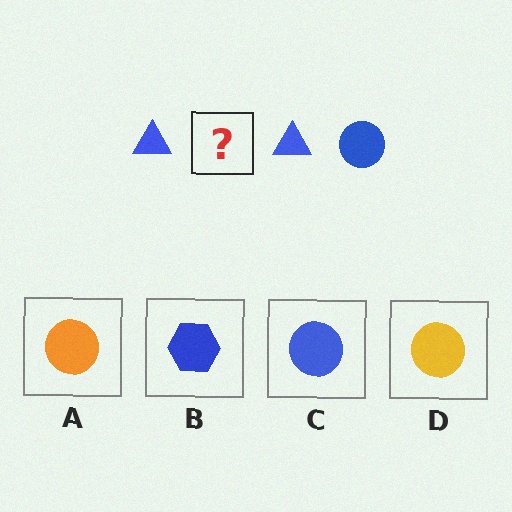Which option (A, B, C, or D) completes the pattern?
C.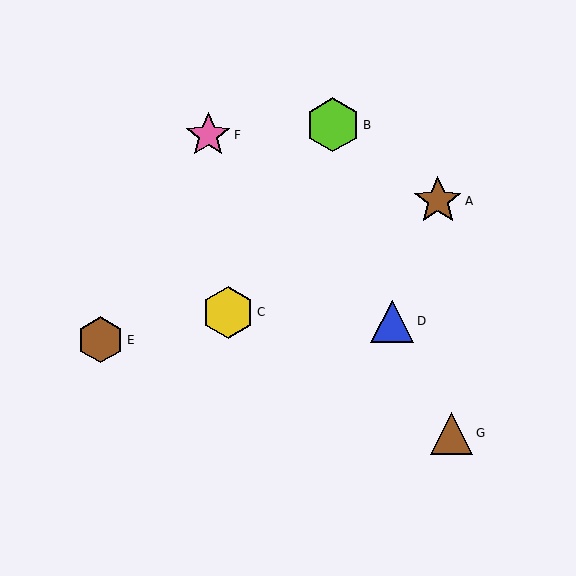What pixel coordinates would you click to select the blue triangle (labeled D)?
Click at (392, 321) to select the blue triangle D.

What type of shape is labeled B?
Shape B is a lime hexagon.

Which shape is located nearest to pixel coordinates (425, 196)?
The brown star (labeled A) at (438, 201) is nearest to that location.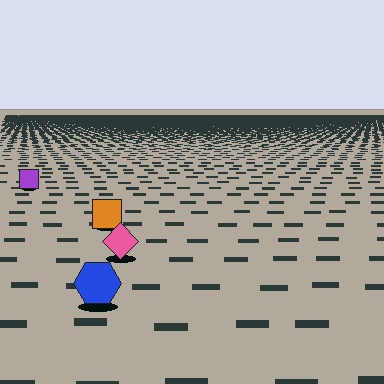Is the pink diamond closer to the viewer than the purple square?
Yes. The pink diamond is closer — you can tell from the texture gradient: the ground texture is coarser near it.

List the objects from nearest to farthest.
From nearest to farthest: the blue hexagon, the pink diamond, the orange square, the purple square.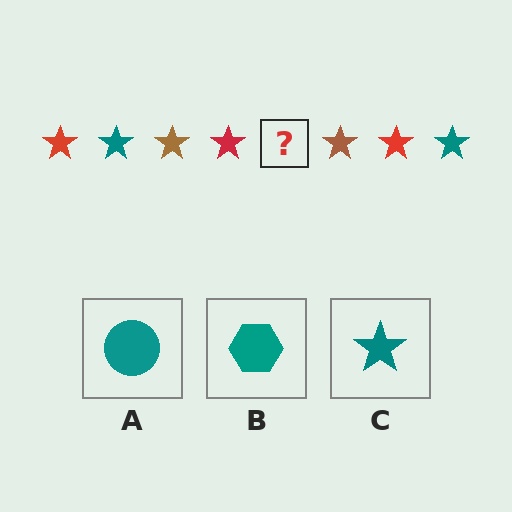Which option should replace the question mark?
Option C.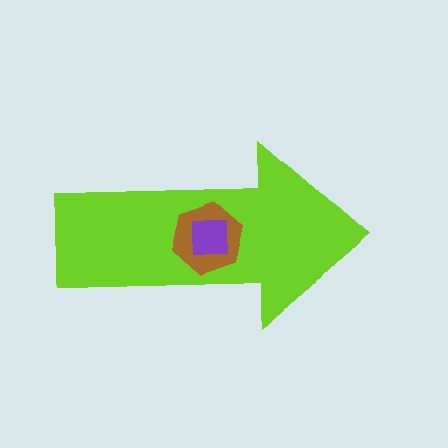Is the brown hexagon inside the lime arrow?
Yes.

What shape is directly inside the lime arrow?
The brown hexagon.